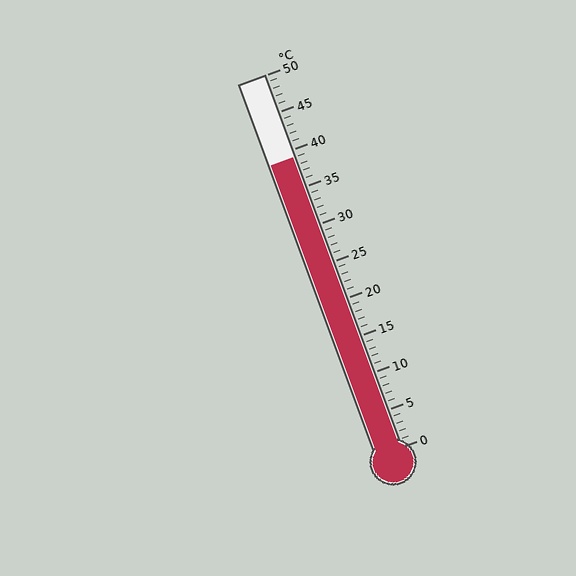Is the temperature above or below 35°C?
The temperature is above 35°C.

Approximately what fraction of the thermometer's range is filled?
The thermometer is filled to approximately 80% of its range.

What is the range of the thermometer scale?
The thermometer scale ranges from 0°C to 50°C.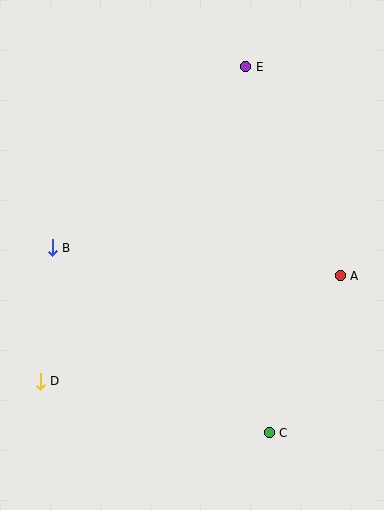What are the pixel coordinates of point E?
Point E is at (246, 67).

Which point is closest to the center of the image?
Point B at (52, 248) is closest to the center.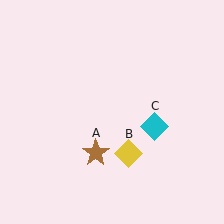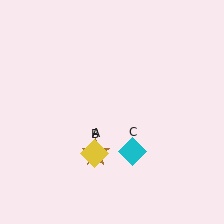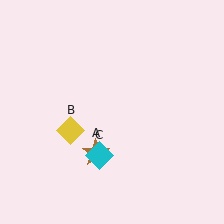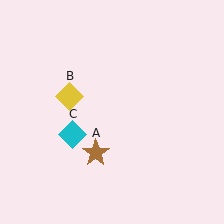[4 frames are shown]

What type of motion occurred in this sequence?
The yellow diamond (object B), cyan diamond (object C) rotated clockwise around the center of the scene.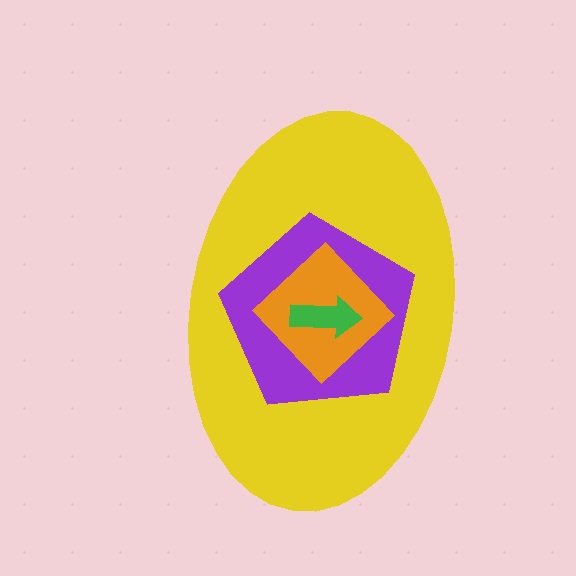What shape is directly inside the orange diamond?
The green arrow.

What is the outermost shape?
The yellow ellipse.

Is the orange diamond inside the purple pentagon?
Yes.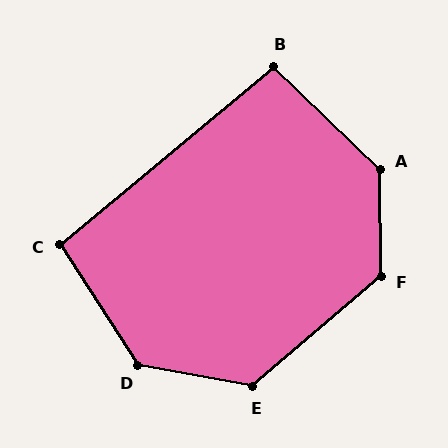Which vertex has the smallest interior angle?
B, at approximately 96 degrees.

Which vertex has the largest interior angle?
A, at approximately 135 degrees.